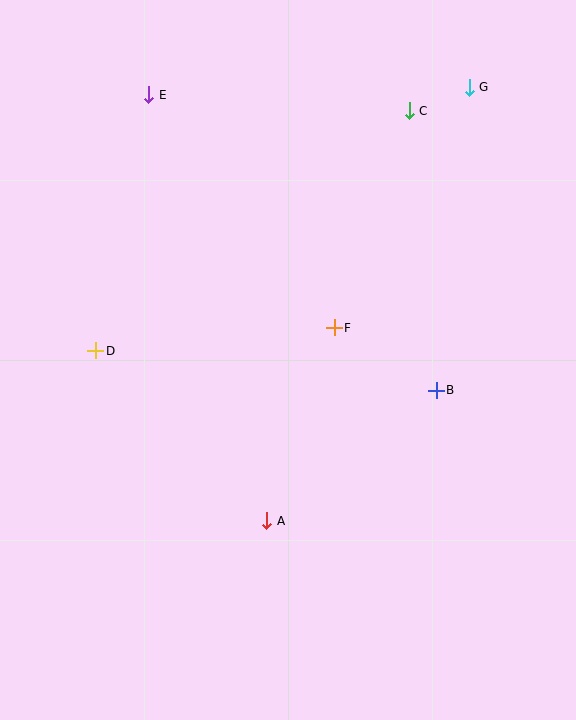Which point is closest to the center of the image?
Point F at (334, 328) is closest to the center.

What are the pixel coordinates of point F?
Point F is at (334, 328).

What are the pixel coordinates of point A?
Point A is at (267, 521).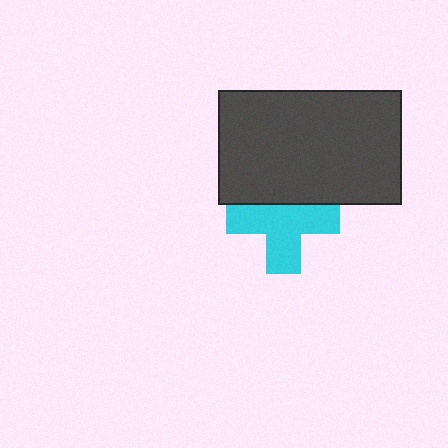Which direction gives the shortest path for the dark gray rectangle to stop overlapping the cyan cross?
Moving up gives the shortest separation.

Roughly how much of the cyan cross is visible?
Most of it is visible (roughly 69%).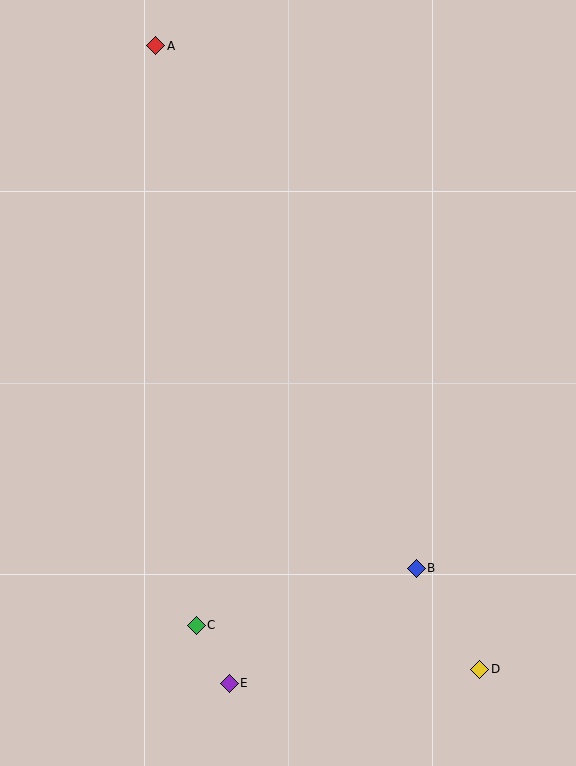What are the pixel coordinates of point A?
Point A is at (156, 46).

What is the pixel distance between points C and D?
The distance between C and D is 287 pixels.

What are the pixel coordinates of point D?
Point D is at (480, 669).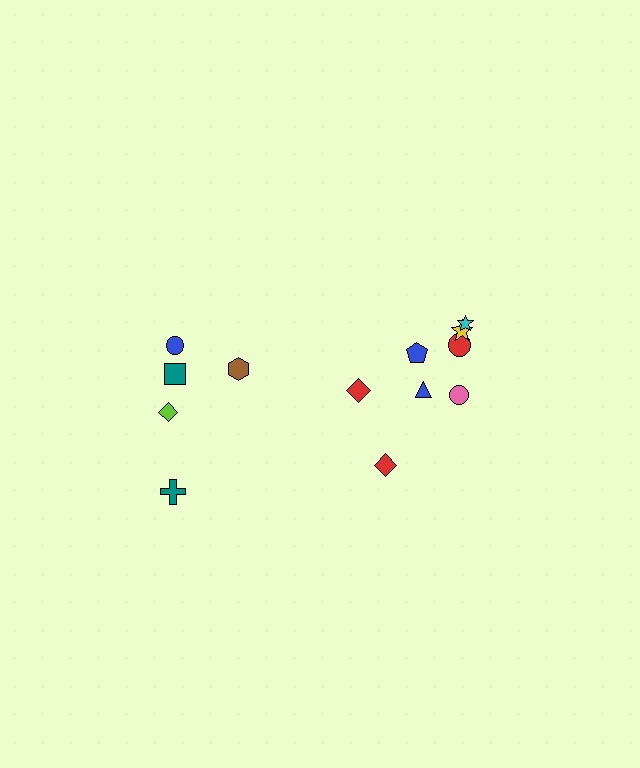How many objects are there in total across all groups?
There are 13 objects.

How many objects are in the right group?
There are 8 objects.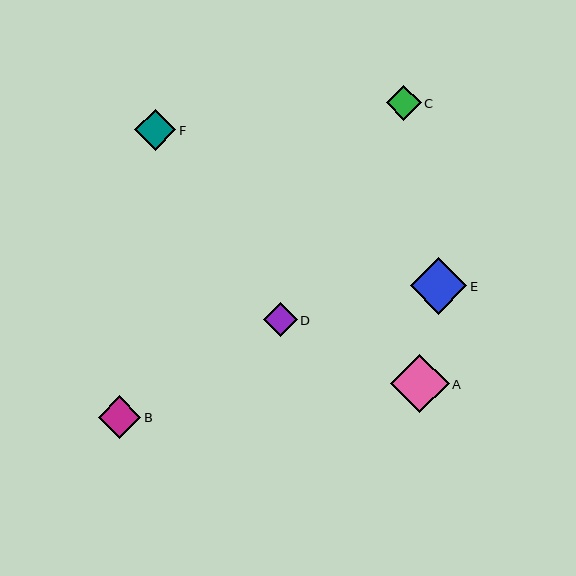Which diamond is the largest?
Diamond A is the largest with a size of approximately 58 pixels.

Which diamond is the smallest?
Diamond D is the smallest with a size of approximately 34 pixels.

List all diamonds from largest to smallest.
From largest to smallest: A, E, B, F, C, D.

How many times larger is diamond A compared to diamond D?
Diamond A is approximately 1.7 times the size of diamond D.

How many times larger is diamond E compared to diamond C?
Diamond E is approximately 1.6 times the size of diamond C.